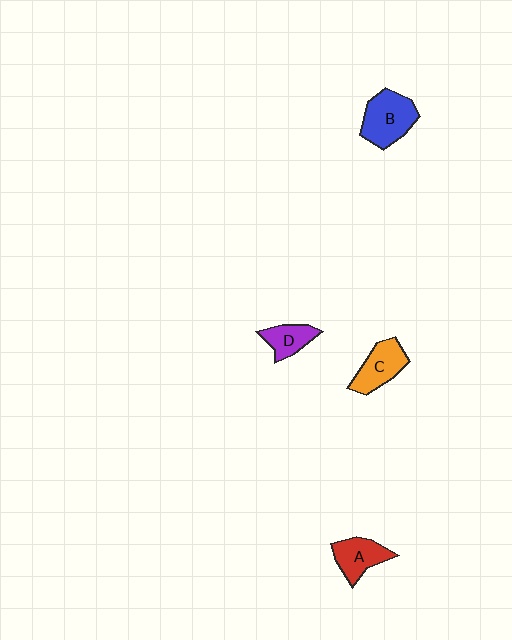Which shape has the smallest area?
Shape D (purple).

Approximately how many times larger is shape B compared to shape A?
Approximately 1.3 times.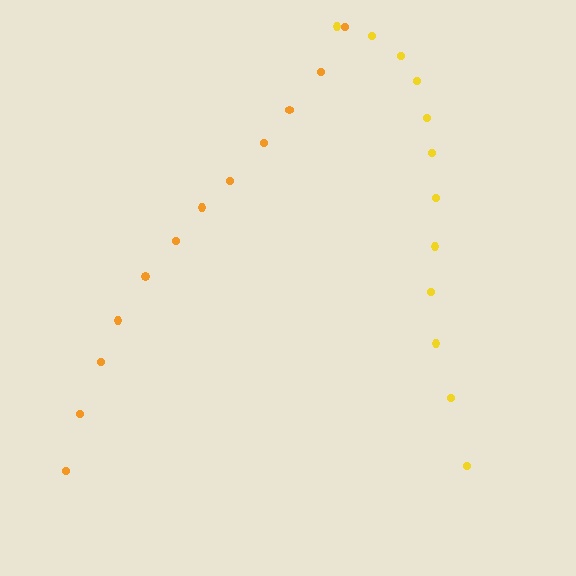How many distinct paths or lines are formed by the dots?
There are 2 distinct paths.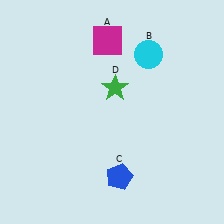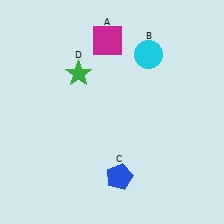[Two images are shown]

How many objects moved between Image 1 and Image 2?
1 object moved between the two images.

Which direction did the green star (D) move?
The green star (D) moved left.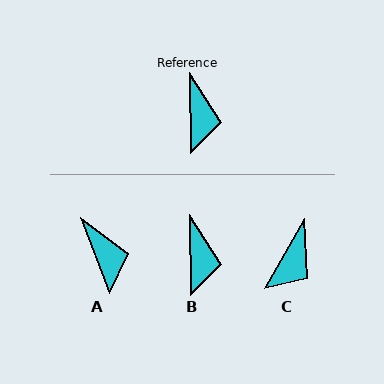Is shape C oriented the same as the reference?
No, it is off by about 31 degrees.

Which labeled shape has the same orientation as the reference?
B.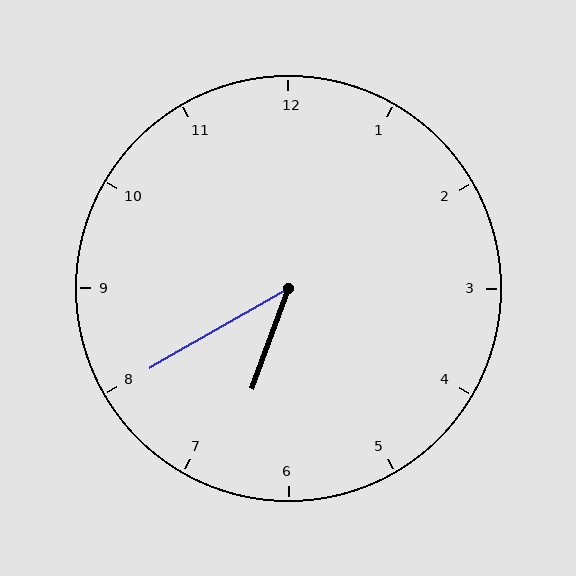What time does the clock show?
6:40.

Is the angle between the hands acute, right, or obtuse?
It is acute.